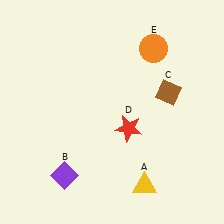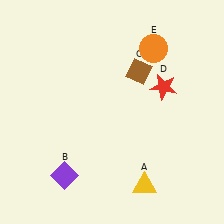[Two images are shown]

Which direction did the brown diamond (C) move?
The brown diamond (C) moved left.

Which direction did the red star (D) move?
The red star (D) moved up.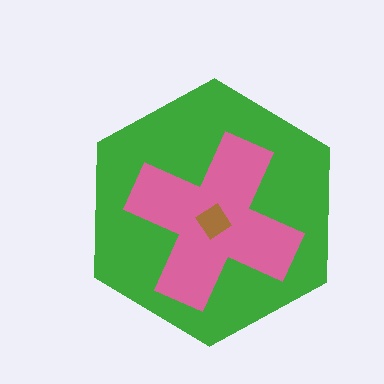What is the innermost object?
The brown diamond.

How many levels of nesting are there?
3.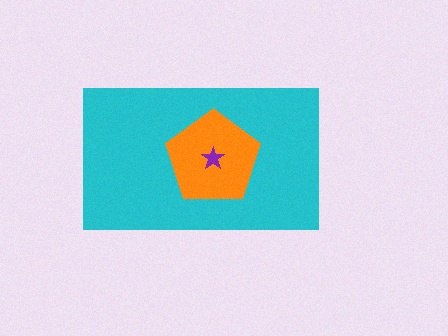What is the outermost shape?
The cyan rectangle.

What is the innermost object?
The purple star.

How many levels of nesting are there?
3.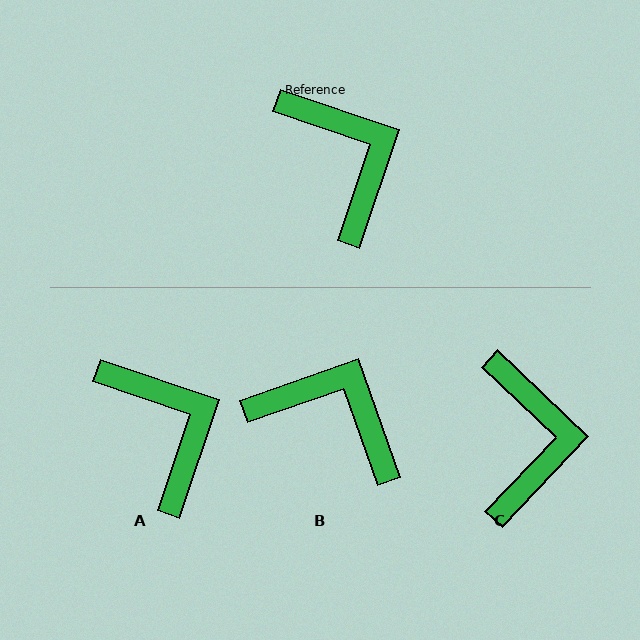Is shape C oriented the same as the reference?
No, it is off by about 25 degrees.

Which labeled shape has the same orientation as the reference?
A.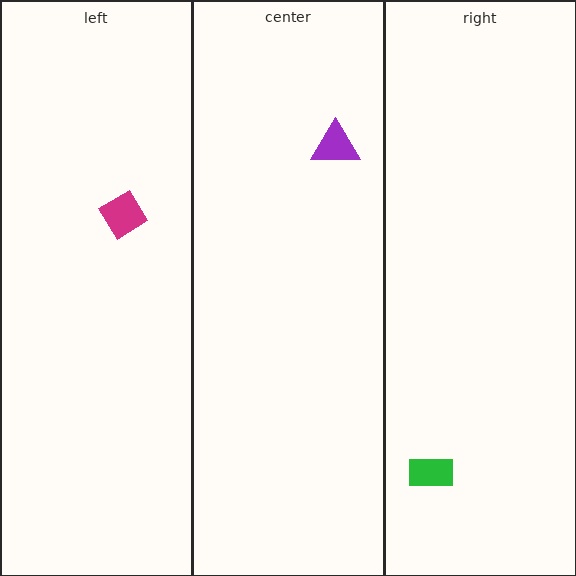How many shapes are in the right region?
1.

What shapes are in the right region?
The green rectangle.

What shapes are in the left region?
The magenta diamond.